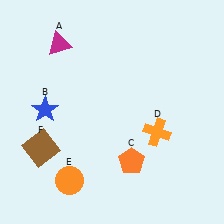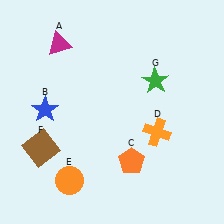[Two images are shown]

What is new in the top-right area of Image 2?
A green star (G) was added in the top-right area of Image 2.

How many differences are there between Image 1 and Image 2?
There is 1 difference between the two images.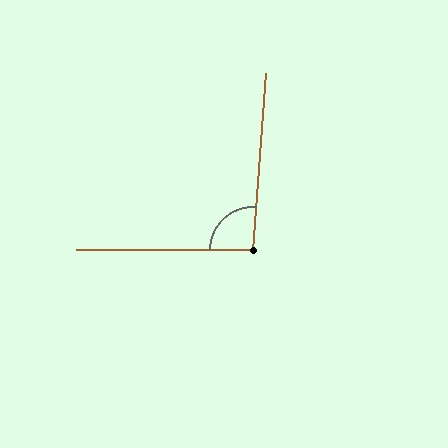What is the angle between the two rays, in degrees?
Approximately 94 degrees.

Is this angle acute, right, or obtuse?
It is approximately a right angle.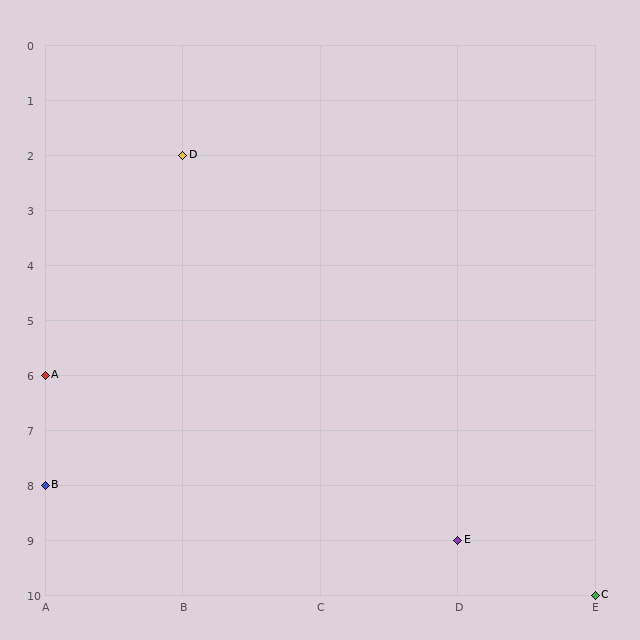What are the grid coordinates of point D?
Point D is at grid coordinates (B, 2).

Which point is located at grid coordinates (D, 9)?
Point E is at (D, 9).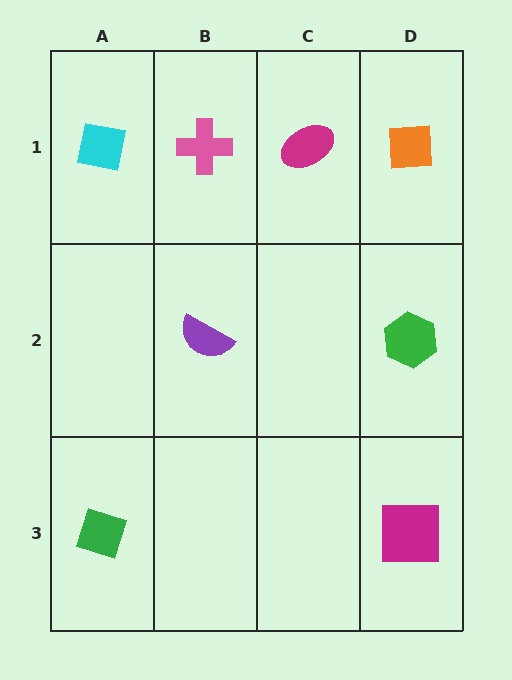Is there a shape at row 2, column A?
No, that cell is empty.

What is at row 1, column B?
A pink cross.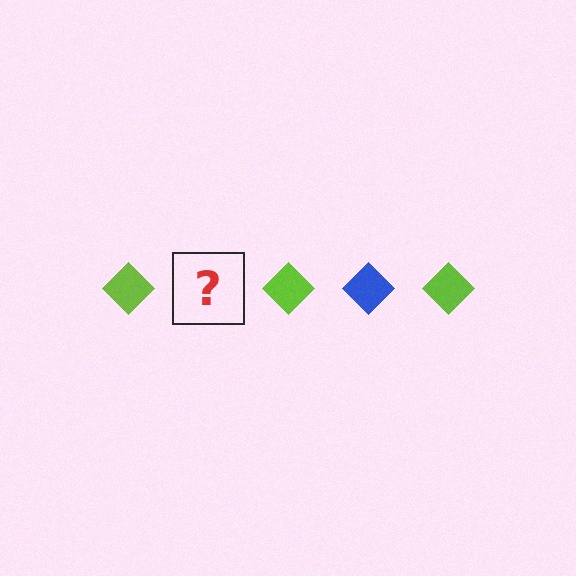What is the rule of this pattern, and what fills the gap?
The rule is that the pattern cycles through lime, blue diamonds. The gap should be filled with a blue diamond.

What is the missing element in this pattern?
The missing element is a blue diamond.